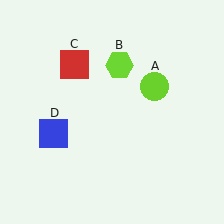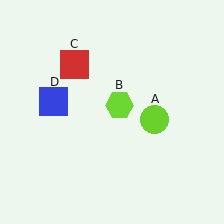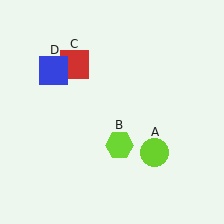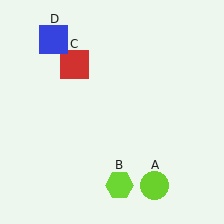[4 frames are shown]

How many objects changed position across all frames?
3 objects changed position: lime circle (object A), lime hexagon (object B), blue square (object D).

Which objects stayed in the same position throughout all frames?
Red square (object C) remained stationary.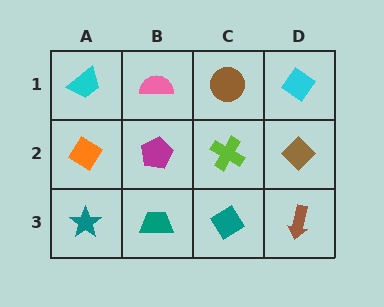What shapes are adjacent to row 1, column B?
A magenta pentagon (row 2, column B), a cyan trapezoid (row 1, column A), a brown circle (row 1, column C).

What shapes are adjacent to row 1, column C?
A lime cross (row 2, column C), a pink semicircle (row 1, column B), a cyan diamond (row 1, column D).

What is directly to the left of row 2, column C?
A magenta pentagon.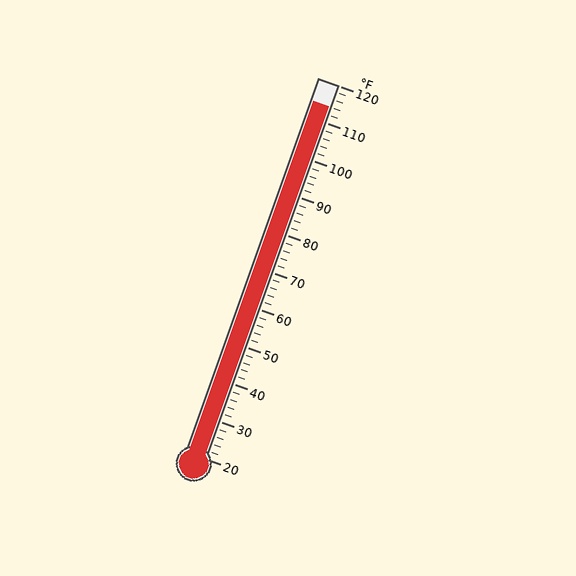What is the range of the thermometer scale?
The thermometer scale ranges from 20°F to 120°F.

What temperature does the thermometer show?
The thermometer shows approximately 114°F.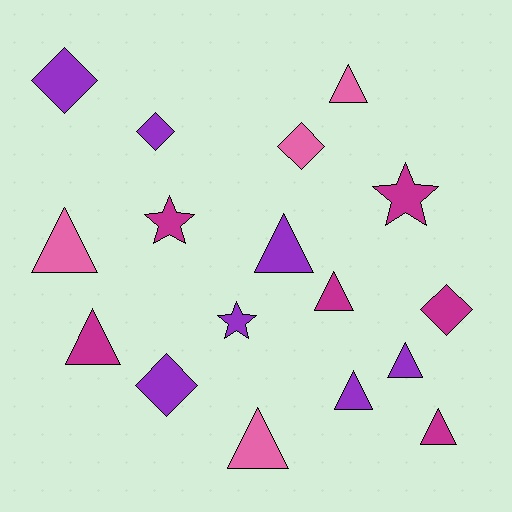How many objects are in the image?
There are 17 objects.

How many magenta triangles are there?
There are 3 magenta triangles.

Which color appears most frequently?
Purple, with 7 objects.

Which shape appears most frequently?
Triangle, with 9 objects.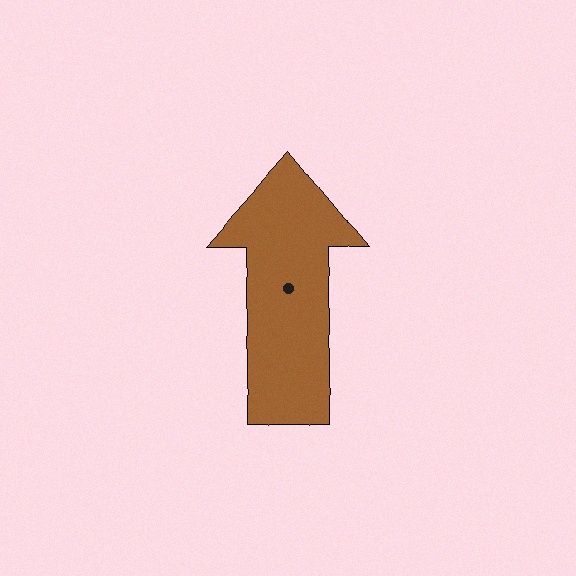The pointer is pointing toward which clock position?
Roughly 12 o'clock.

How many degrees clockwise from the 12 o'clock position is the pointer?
Approximately 1 degrees.